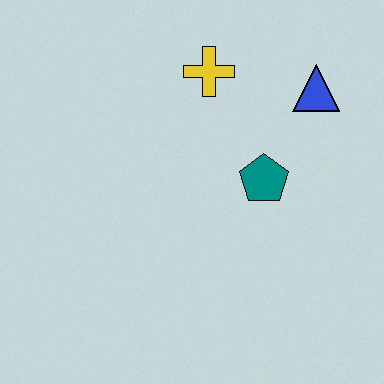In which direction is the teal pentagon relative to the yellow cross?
The teal pentagon is below the yellow cross.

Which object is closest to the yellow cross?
The blue triangle is closest to the yellow cross.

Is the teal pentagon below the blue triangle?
Yes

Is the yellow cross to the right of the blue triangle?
No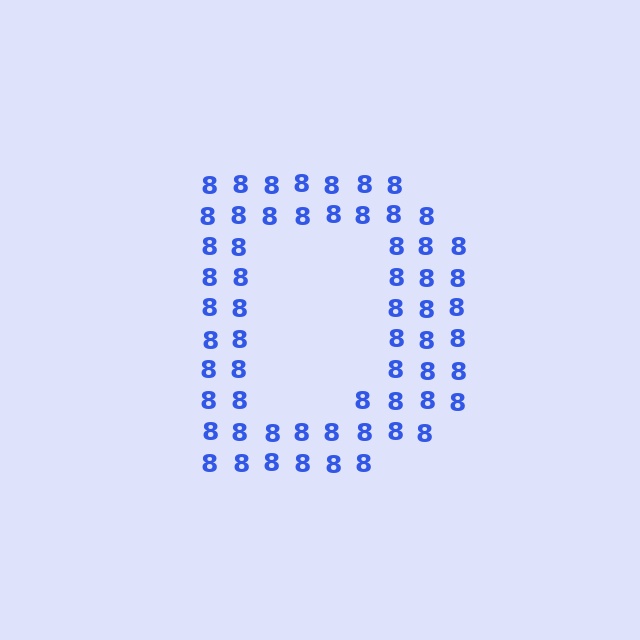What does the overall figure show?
The overall figure shows the letter D.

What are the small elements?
The small elements are digit 8's.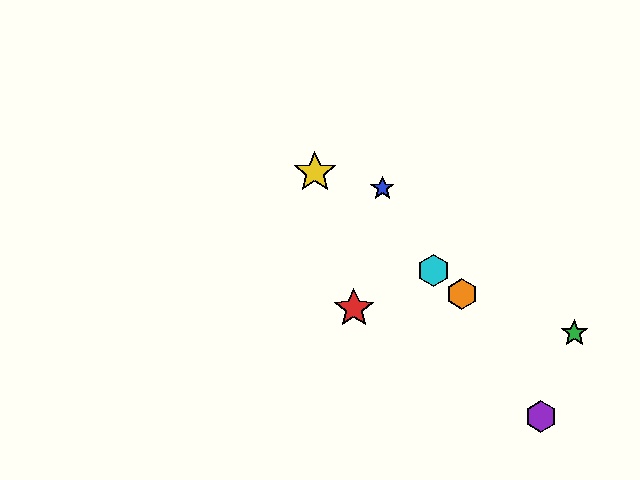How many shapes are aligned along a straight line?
3 shapes (the yellow star, the orange hexagon, the cyan hexagon) are aligned along a straight line.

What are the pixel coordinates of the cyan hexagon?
The cyan hexagon is at (433, 270).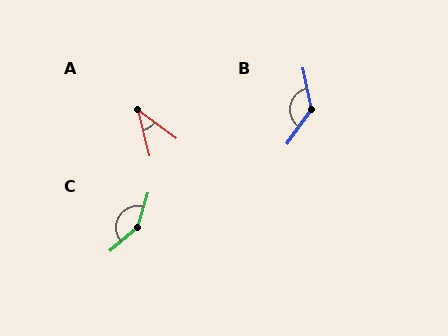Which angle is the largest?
C, at approximately 147 degrees.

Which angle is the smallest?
A, at approximately 39 degrees.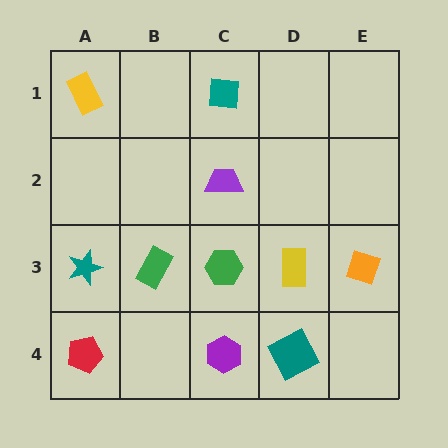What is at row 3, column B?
A green rectangle.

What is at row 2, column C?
A purple trapezoid.